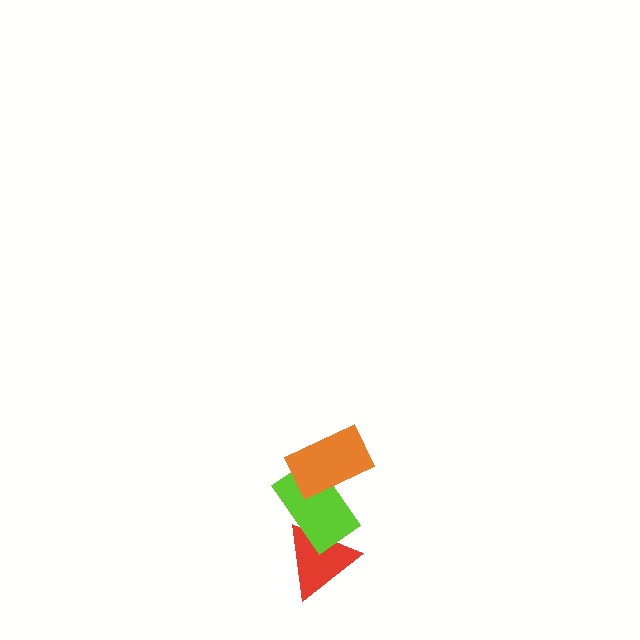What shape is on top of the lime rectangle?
The orange rectangle is on top of the lime rectangle.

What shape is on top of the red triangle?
The lime rectangle is on top of the red triangle.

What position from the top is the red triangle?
The red triangle is 3rd from the top.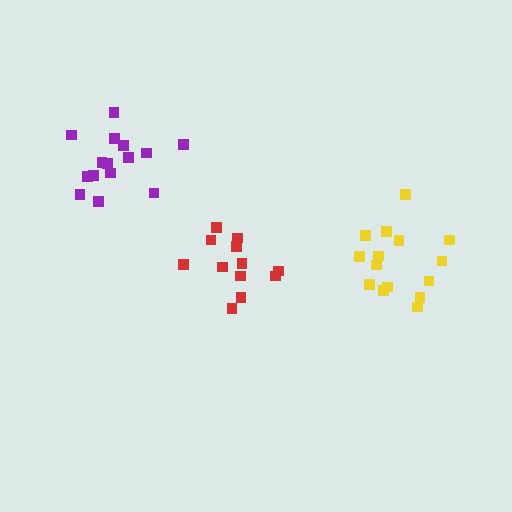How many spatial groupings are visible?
There are 3 spatial groupings.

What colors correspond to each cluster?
The clusters are colored: red, yellow, purple.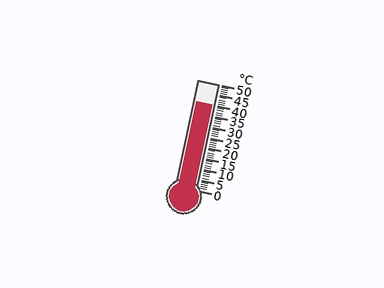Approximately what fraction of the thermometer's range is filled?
The thermometer is filled to approximately 80% of its range.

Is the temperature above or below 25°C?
The temperature is above 25°C.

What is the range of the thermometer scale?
The thermometer scale ranges from 0°C to 50°C.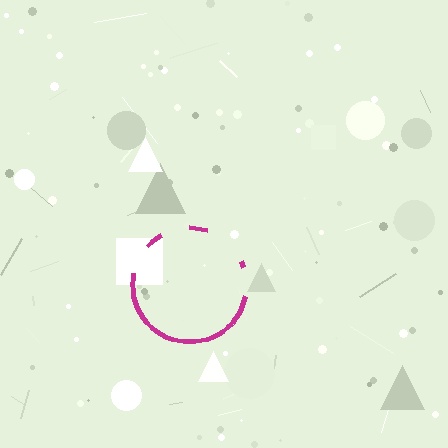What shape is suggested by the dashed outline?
The dashed outline suggests a circle.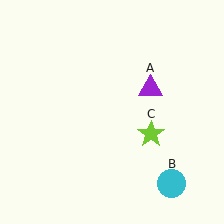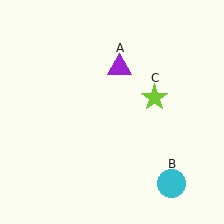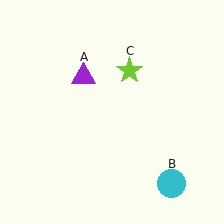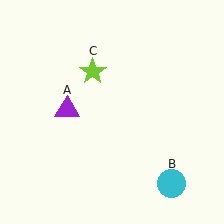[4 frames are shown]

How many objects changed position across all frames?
2 objects changed position: purple triangle (object A), lime star (object C).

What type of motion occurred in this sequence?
The purple triangle (object A), lime star (object C) rotated counterclockwise around the center of the scene.